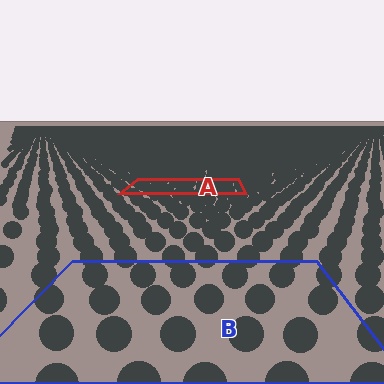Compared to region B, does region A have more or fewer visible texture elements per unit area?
Region A has more texture elements per unit area — they are packed more densely because it is farther away.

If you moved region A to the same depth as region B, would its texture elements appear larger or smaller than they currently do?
They would appear larger. At a closer depth, the same texture elements are projected at a bigger on-screen size.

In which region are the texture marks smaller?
The texture marks are smaller in region A, because it is farther away.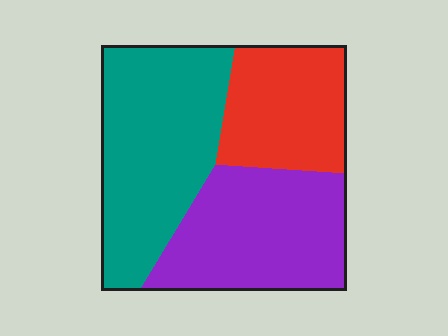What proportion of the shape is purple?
Purple covers around 35% of the shape.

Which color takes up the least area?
Red, at roughly 25%.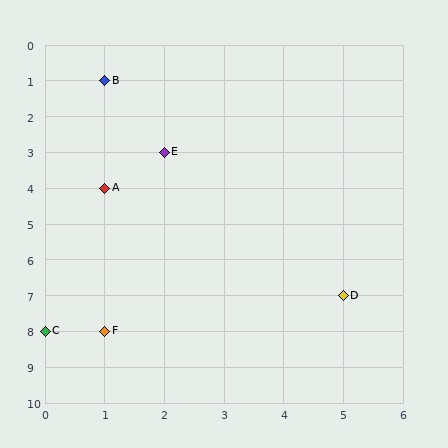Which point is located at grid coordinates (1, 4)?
Point A is at (1, 4).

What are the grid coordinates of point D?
Point D is at grid coordinates (5, 7).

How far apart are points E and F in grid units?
Points E and F are 1 column and 5 rows apart (about 5.1 grid units diagonally).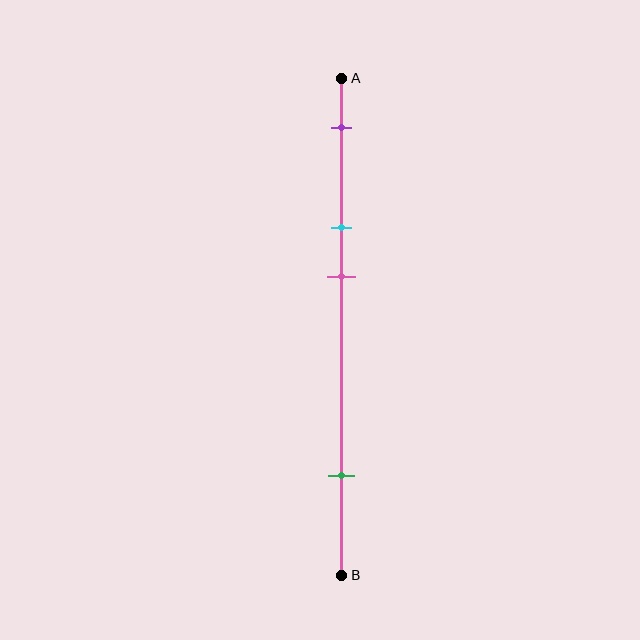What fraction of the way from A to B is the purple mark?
The purple mark is approximately 10% (0.1) of the way from A to B.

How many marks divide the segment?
There are 4 marks dividing the segment.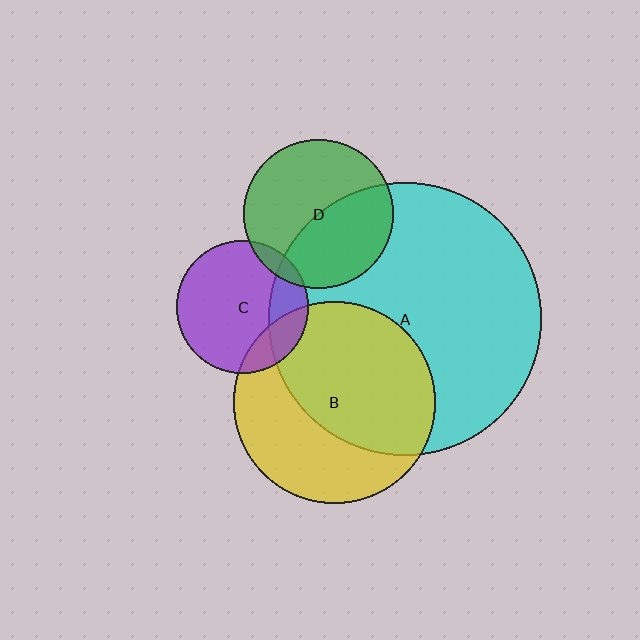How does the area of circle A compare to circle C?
Approximately 4.2 times.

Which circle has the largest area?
Circle A (cyan).